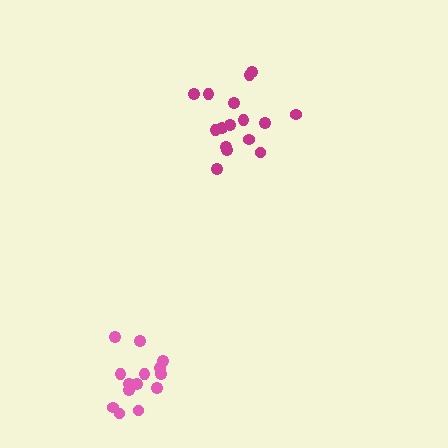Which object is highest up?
The magenta cluster is topmost.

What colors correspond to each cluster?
The clusters are colored: magenta, pink.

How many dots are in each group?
Group 1: 16 dots, Group 2: 14 dots (30 total).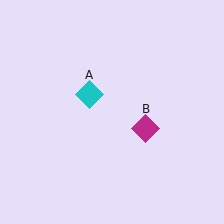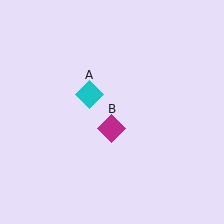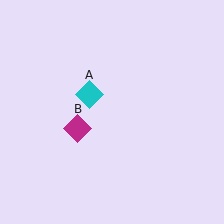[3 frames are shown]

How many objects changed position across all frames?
1 object changed position: magenta diamond (object B).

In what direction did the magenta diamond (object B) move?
The magenta diamond (object B) moved left.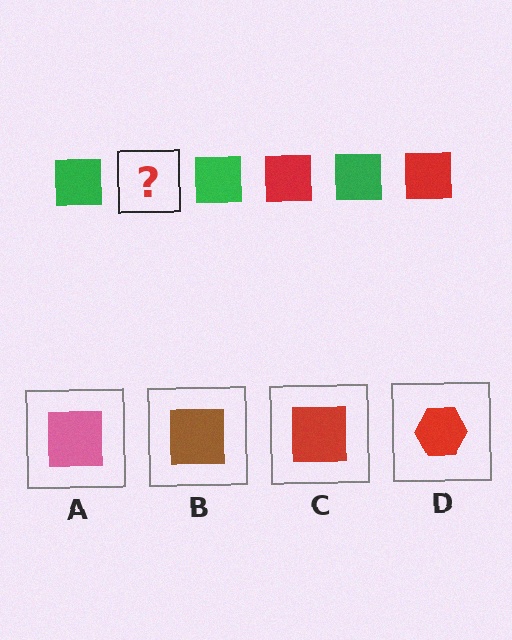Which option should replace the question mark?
Option C.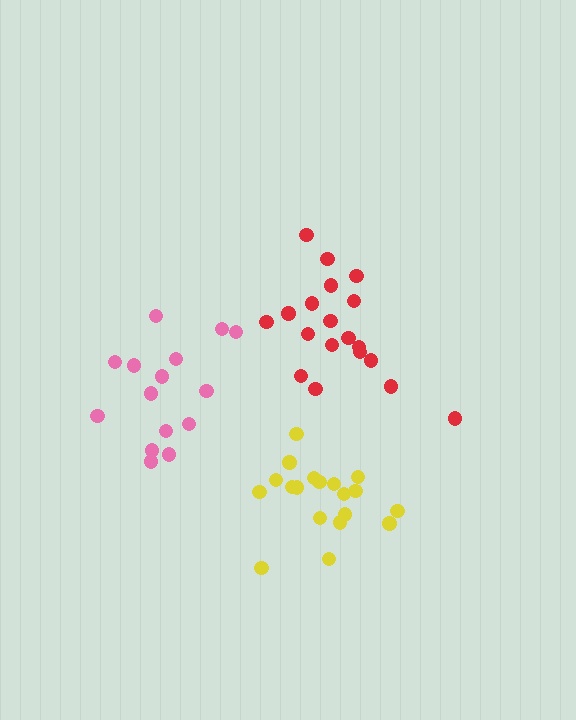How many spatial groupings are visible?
There are 3 spatial groupings.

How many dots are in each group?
Group 1: 19 dots, Group 2: 19 dots, Group 3: 15 dots (53 total).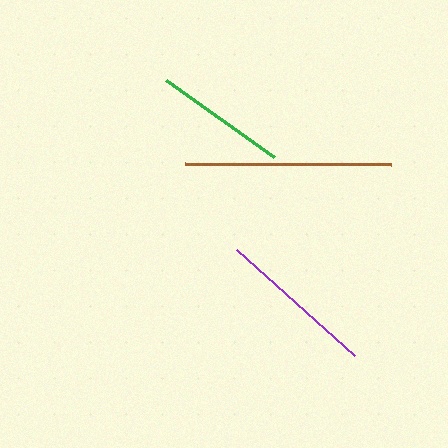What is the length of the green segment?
The green segment is approximately 133 pixels long.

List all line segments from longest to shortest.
From longest to shortest: brown, purple, green.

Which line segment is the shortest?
The green line is the shortest at approximately 133 pixels.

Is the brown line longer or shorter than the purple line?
The brown line is longer than the purple line.